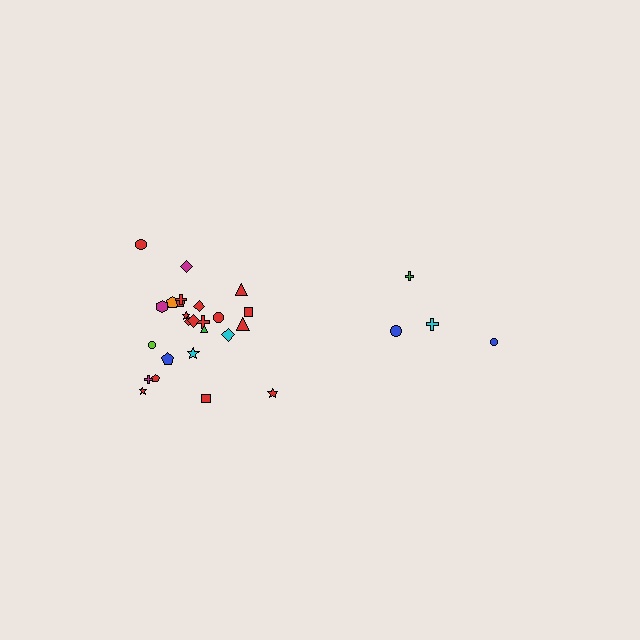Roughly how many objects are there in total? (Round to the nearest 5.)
Roughly 30 objects in total.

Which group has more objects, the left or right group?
The left group.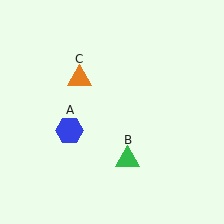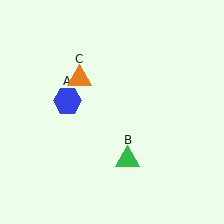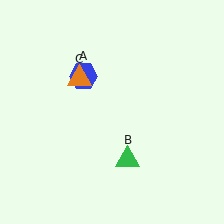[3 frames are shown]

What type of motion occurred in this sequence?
The blue hexagon (object A) rotated clockwise around the center of the scene.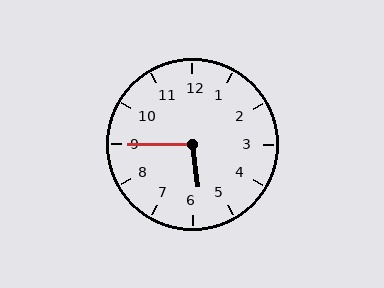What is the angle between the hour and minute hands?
Approximately 98 degrees.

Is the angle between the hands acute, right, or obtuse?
It is obtuse.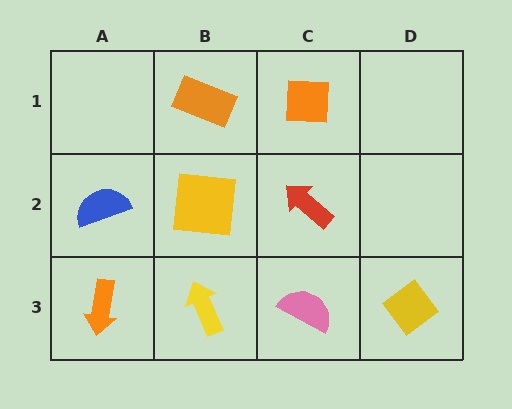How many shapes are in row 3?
4 shapes.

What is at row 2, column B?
A yellow square.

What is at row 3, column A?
An orange arrow.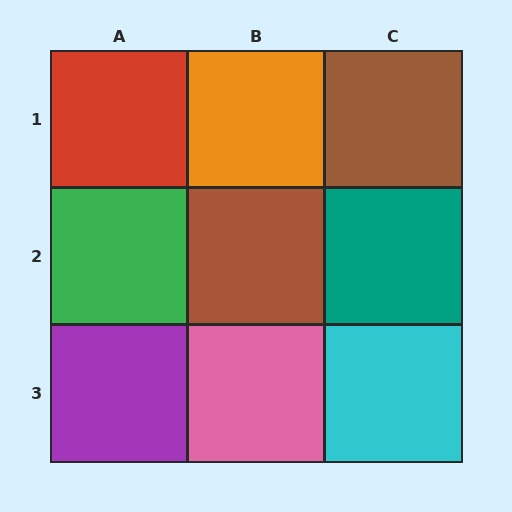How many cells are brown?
2 cells are brown.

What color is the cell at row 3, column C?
Cyan.